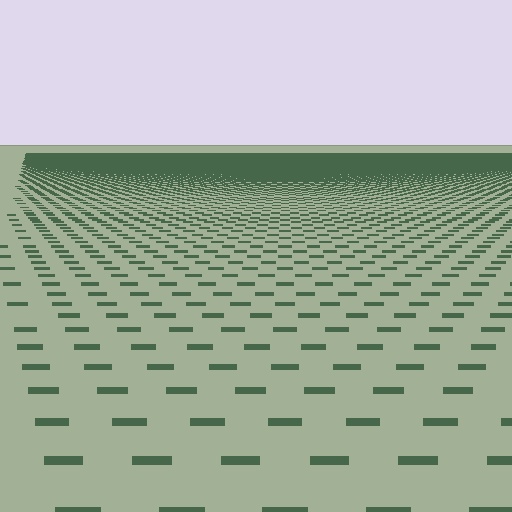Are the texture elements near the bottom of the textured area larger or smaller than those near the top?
Larger. Near the bottom, elements are closer to the viewer and appear at a bigger on-screen size.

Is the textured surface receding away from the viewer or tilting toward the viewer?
The surface is receding away from the viewer. Texture elements get smaller and denser toward the top.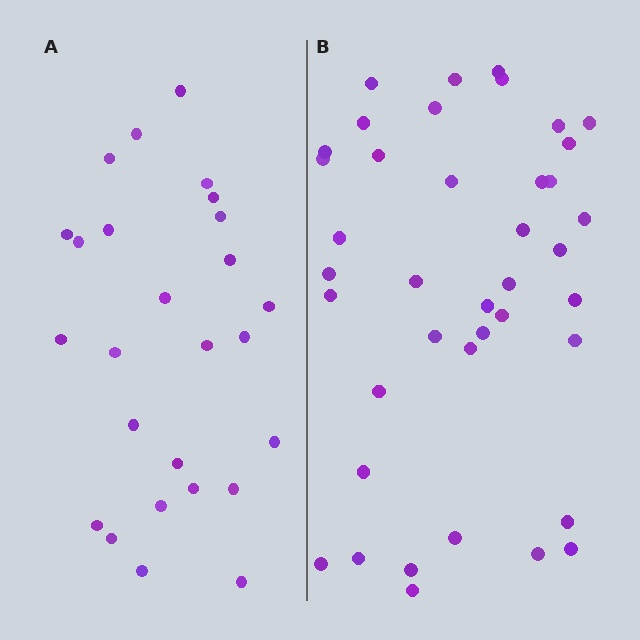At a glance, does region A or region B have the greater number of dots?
Region B (the right region) has more dots.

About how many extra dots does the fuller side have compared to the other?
Region B has approximately 15 more dots than region A.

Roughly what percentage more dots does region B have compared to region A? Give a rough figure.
About 55% more.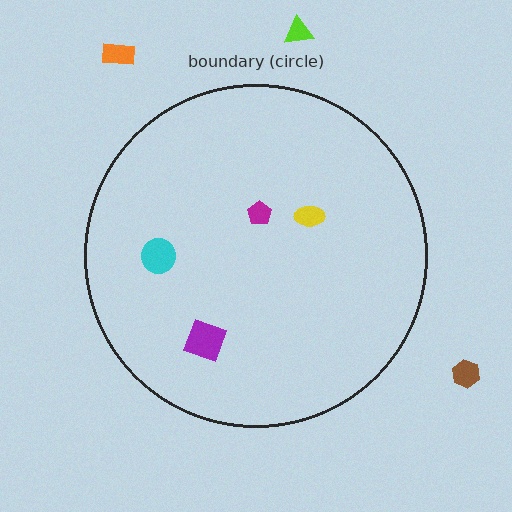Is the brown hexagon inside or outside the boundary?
Outside.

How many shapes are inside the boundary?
4 inside, 3 outside.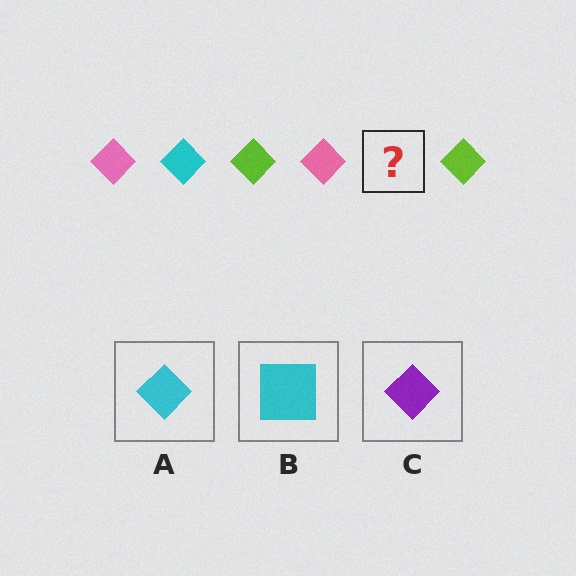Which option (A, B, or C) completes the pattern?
A.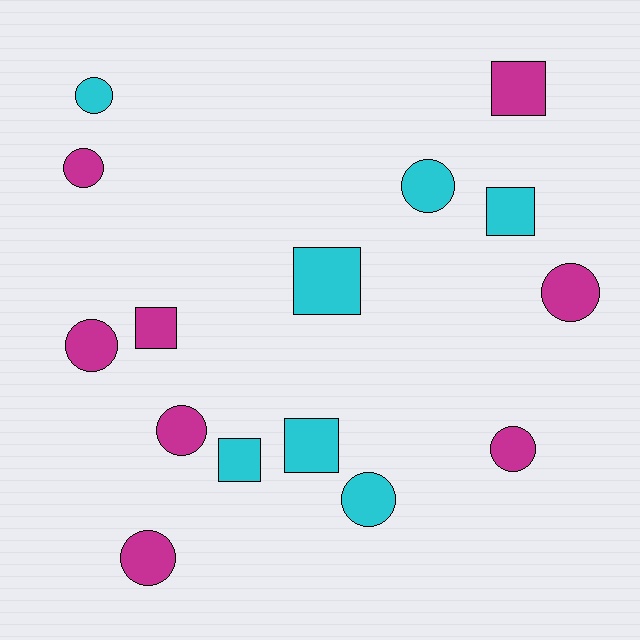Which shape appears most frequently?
Circle, with 9 objects.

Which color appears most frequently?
Magenta, with 8 objects.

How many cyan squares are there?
There are 4 cyan squares.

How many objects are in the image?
There are 15 objects.